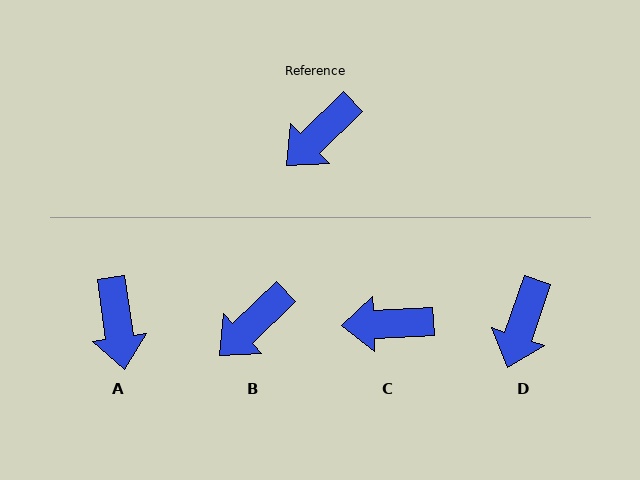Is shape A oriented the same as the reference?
No, it is off by about 54 degrees.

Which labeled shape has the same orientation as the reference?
B.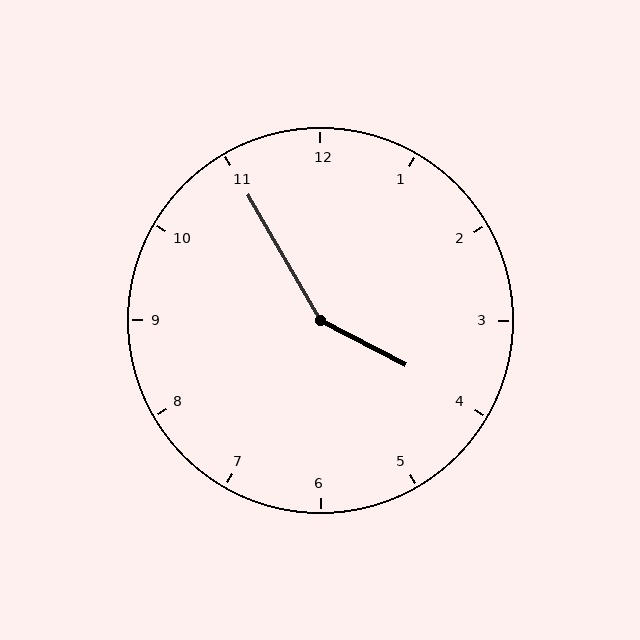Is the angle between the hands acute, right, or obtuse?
It is obtuse.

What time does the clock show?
3:55.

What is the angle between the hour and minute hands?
Approximately 148 degrees.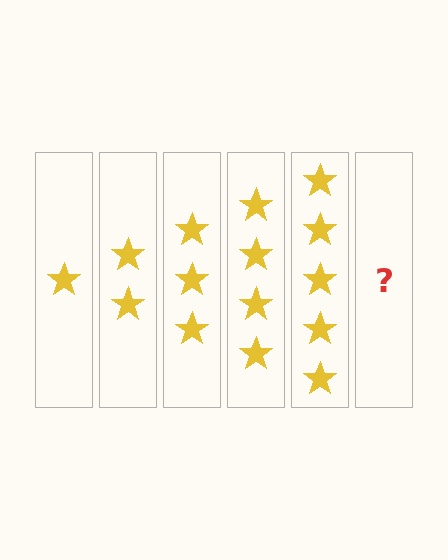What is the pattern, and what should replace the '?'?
The pattern is that each step adds one more star. The '?' should be 6 stars.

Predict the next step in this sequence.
The next step is 6 stars.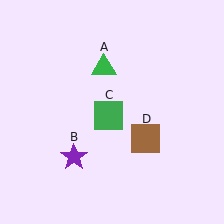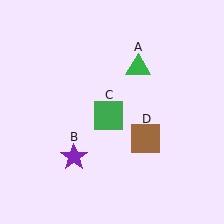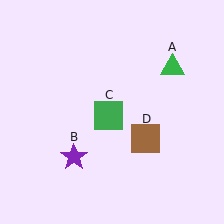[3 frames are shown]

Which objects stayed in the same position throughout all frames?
Purple star (object B) and green square (object C) and brown square (object D) remained stationary.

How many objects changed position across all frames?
1 object changed position: green triangle (object A).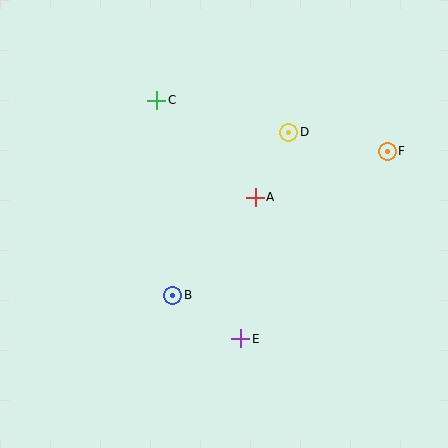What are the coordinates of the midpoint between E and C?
The midpoint between E and C is at (199, 220).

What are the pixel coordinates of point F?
Point F is at (387, 151).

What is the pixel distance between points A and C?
The distance between A and C is 138 pixels.